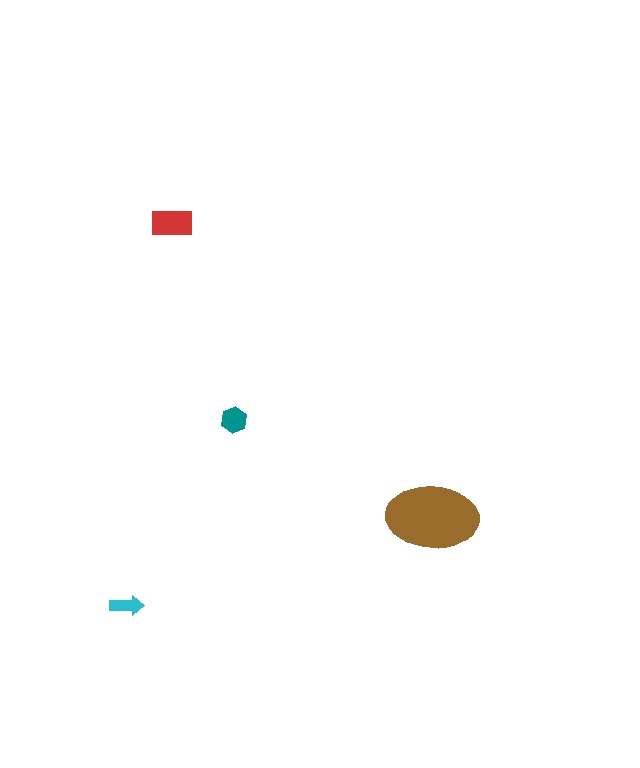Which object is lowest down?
The cyan arrow is bottommost.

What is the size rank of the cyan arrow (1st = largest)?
4th.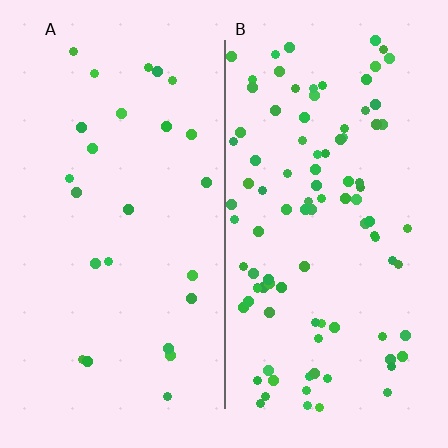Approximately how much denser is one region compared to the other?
Approximately 3.9× — region B over region A.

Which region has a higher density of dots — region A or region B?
B (the right).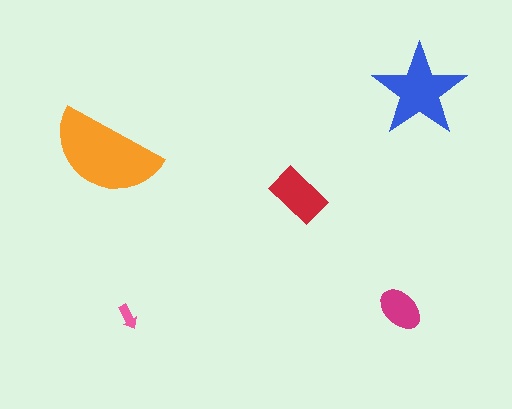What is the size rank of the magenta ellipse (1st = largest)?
4th.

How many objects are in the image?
There are 5 objects in the image.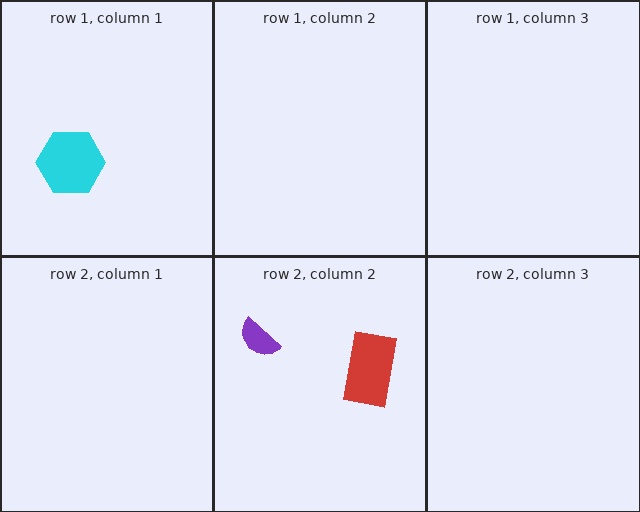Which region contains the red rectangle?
The row 2, column 2 region.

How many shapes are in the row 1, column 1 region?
1.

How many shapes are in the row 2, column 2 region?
2.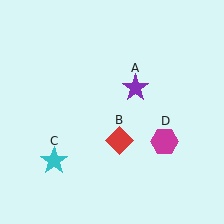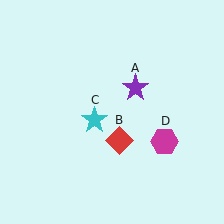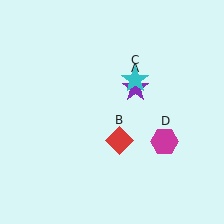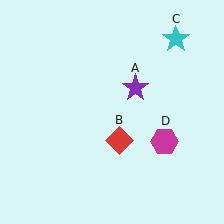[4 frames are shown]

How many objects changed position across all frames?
1 object changed position: cyan star (object C).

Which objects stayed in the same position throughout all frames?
Purple star (object A) and red diamond (object B) and magenta hexagon (object D) remained stationary.